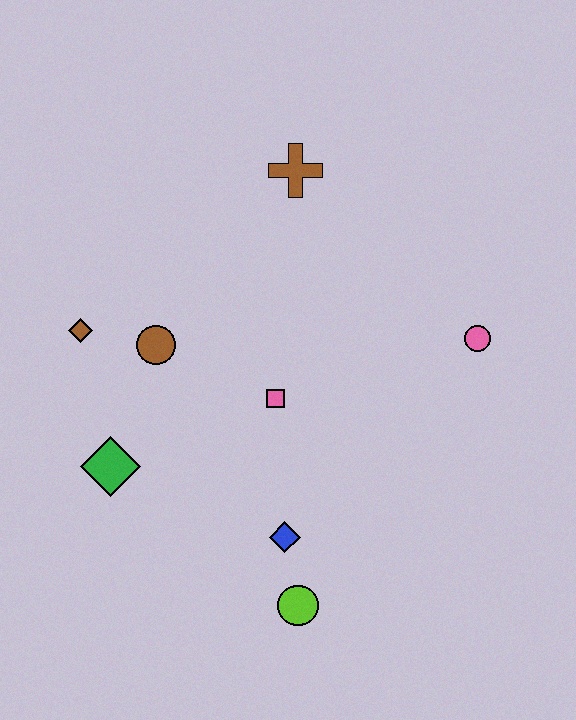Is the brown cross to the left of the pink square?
No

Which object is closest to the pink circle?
The pink square is closest to the pink circle.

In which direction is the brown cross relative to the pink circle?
The brown cross is to the left of the pink circle.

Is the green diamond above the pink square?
No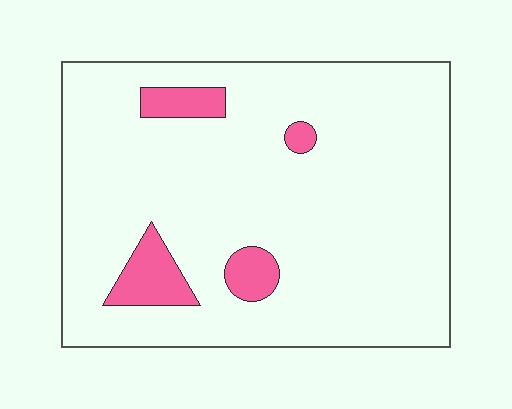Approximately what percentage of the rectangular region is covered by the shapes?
Approximately 10%.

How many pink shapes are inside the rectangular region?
4.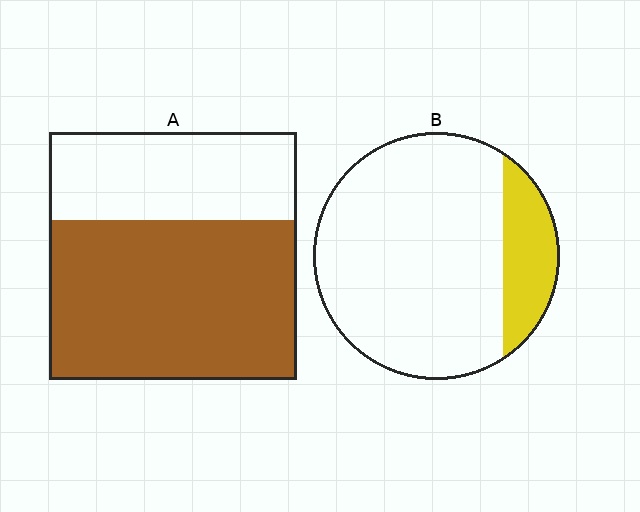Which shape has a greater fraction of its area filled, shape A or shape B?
Shape A.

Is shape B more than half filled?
No.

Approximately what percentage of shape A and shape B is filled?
A is approximately 65% and B is approximately 15%.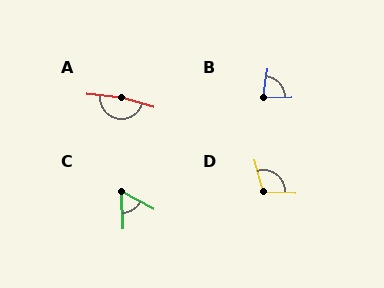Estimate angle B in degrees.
Approximately 79 degrees.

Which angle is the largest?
A, at approximately 170 degrees.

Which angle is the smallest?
C, at approximately 60 degrees.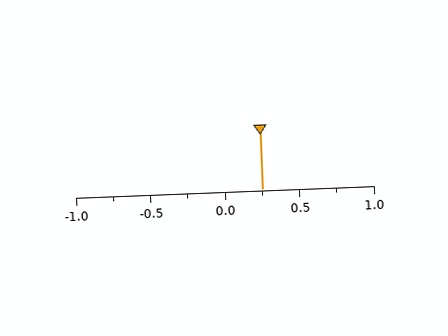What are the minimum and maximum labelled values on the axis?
The axis runs from -1.0 to 1.0.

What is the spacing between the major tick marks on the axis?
The major ticks are spaced 0.5 apart.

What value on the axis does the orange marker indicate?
The marker indicates approximately 0.25.